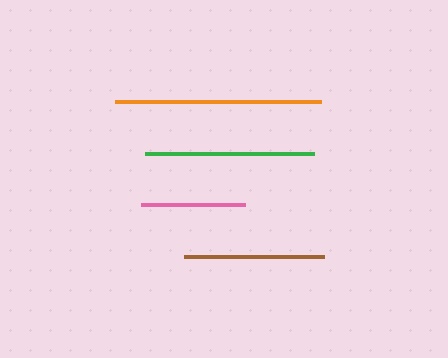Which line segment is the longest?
The orange line is the longest at approximately 206 pixels.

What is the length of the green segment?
The green segment is approximately 168 pixels long.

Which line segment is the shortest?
The pink line is the shortest at approximately 104 pixels.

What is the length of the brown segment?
The brown segment is approximately 140 pixels long.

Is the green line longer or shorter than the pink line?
The green line is longer than the pink line.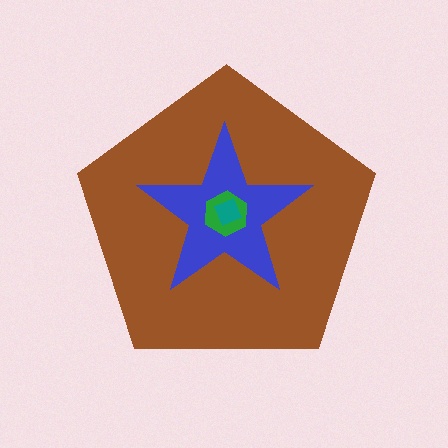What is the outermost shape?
The brown pentagon.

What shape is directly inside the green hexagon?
The teal diamond.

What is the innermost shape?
The teal diamond.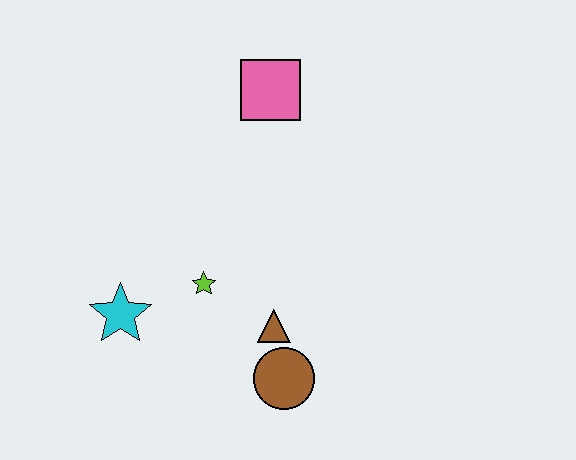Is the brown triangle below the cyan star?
Yes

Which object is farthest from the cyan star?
The pink square is farthest from the cyan star.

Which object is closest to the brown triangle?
The brown circle is closest to the brown triangle.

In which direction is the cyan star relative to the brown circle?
The cyan star is to the left of the brown circle.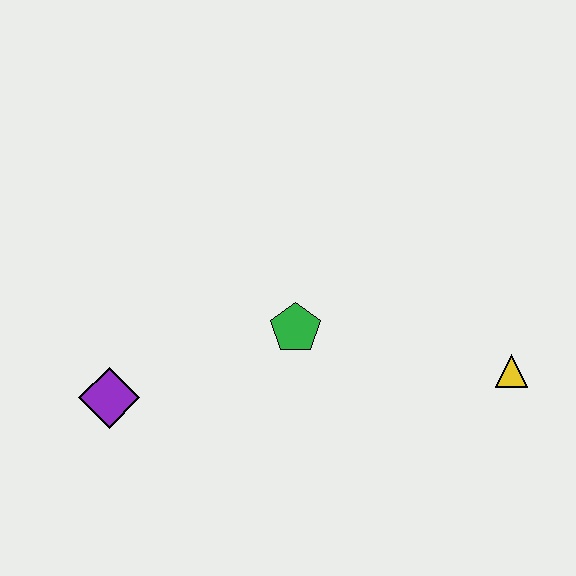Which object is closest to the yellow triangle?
The green pentagon is closest to the yellow triangle.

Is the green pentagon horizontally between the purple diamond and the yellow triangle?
Yes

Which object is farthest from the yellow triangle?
The purple diamond is farthest from the yellow triangle.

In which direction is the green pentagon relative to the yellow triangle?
The green pentagon is to the left of the yellow triangle.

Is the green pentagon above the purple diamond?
Yes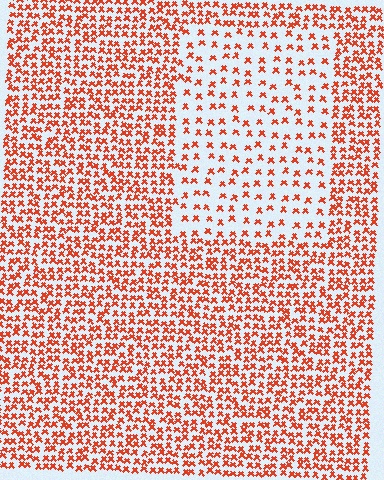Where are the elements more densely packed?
The elements are more densely packed outside the rectangle boundary.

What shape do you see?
I see a rectangle.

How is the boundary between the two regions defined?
The boundary is defined by a change in element density (approximately 2.3x ratio). All elements are the same color, size, and shape.